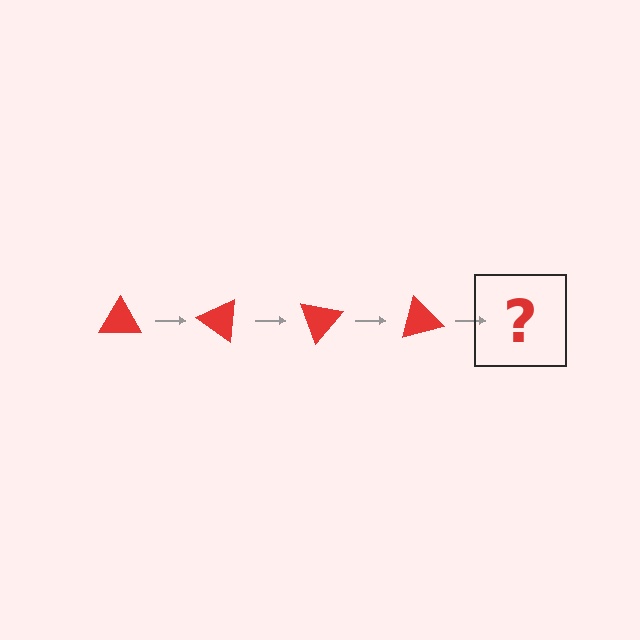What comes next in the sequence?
The next element should be a red triangle rotated 140 degrees.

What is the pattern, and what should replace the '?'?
The pattern is that the triangle rotates 35 degrees each step. The '?' should be a red triangle rotated 140 degrees.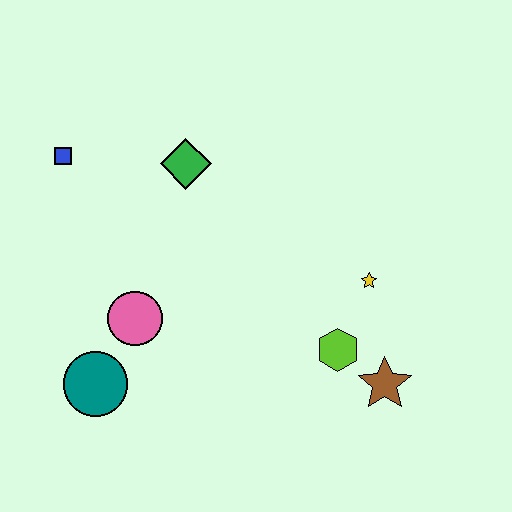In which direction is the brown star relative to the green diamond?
The brown star is below the green diamond.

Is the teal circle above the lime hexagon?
No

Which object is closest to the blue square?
The green diamond is closest to the blue square.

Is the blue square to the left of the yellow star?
Yes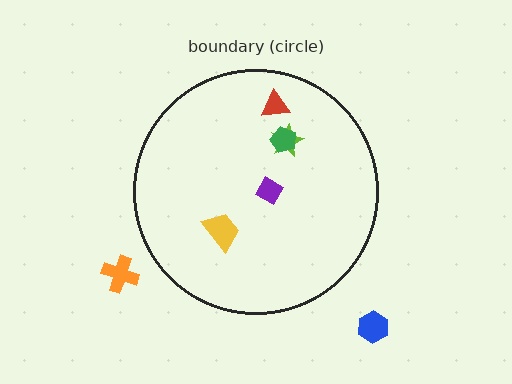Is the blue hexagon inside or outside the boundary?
Outside.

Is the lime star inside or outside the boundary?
Inside.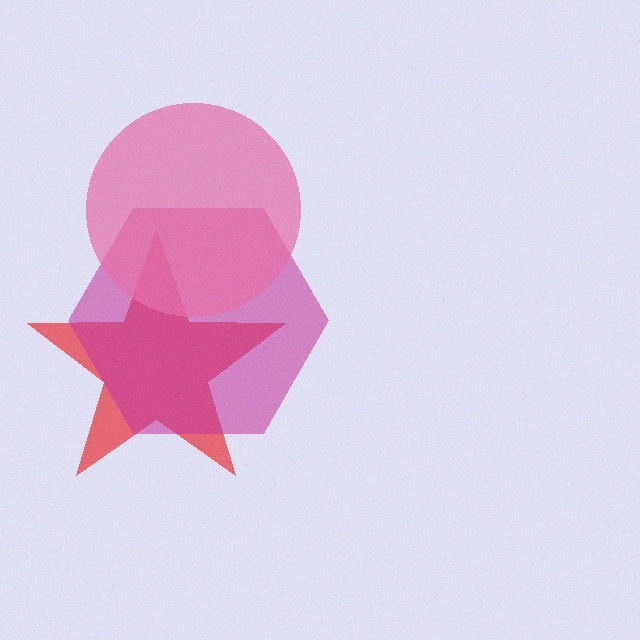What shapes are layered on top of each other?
The layered shapes are: a red star, a magenta hexagon, a pink circle.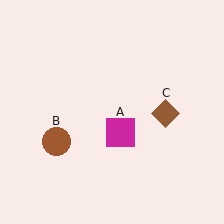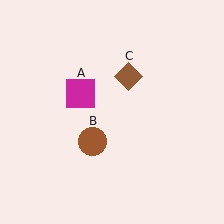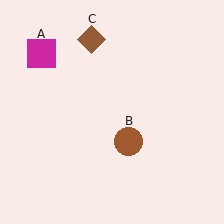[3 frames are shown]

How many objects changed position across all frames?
3 objects changed position: magenta square (object A), brown circle (object B), brown diamond (object C).